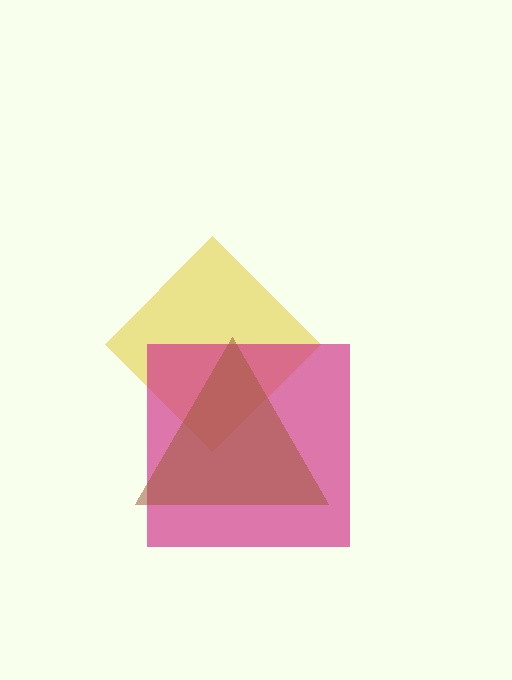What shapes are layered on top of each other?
The layered shapes are: a yellow diamond, a magenta square, a brown triangle.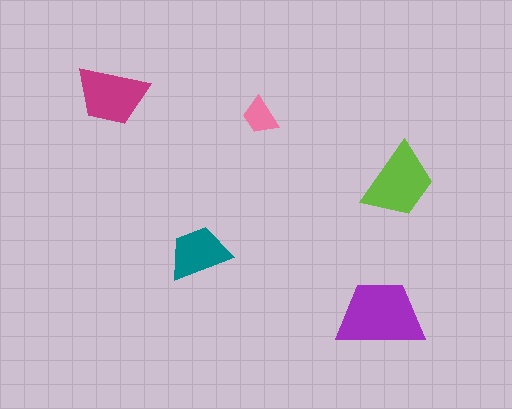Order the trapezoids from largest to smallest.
the purple one, the lime one, the magenta one, the teal one, the pink one.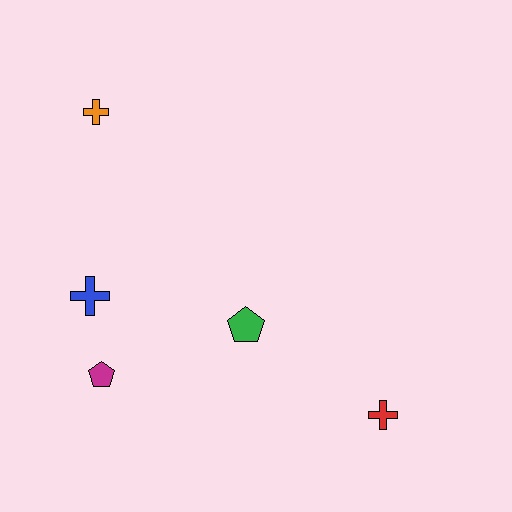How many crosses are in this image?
There are 3 crosses.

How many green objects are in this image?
There is 1 green object.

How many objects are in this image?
There are 5 objects.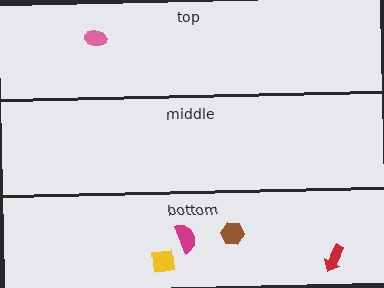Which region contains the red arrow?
The bottom region.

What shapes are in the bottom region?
The red arrow, the magenta semicircle, the yellow square, the brown hexagon.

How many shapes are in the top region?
1.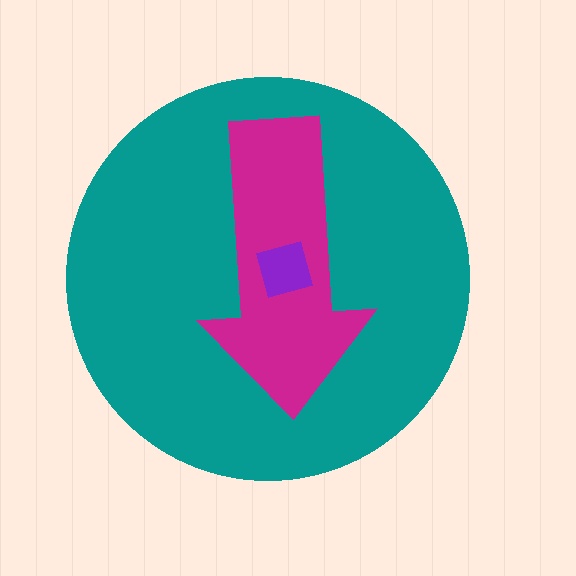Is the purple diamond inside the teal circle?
Yes.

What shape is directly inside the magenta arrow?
The purple diamond.